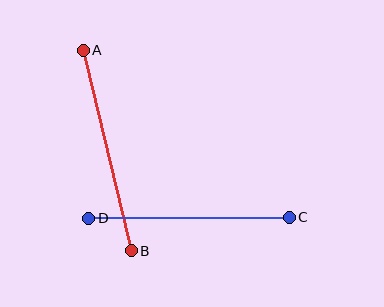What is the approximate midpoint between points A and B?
The midpoint is at approximately (107, 150) pixels.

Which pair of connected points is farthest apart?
Points A and B are farthest apart.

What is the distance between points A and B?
The distance is approximately 206 pixels.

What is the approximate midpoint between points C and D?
The midpoint is at approximately (189, 218) pixels.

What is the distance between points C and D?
The distance is approximately 201 pixels.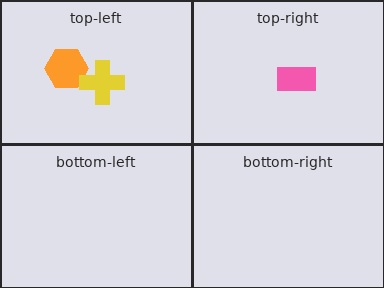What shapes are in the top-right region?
The pink rectangle.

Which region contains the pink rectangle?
The top-right region.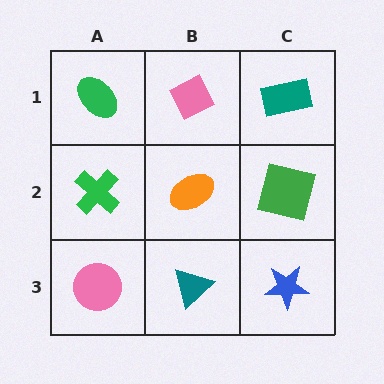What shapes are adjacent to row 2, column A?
A green ellipse (row 1, column A), a pink circle (row 3, column A), an orange ellipse (row 2, column B).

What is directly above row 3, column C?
A green square.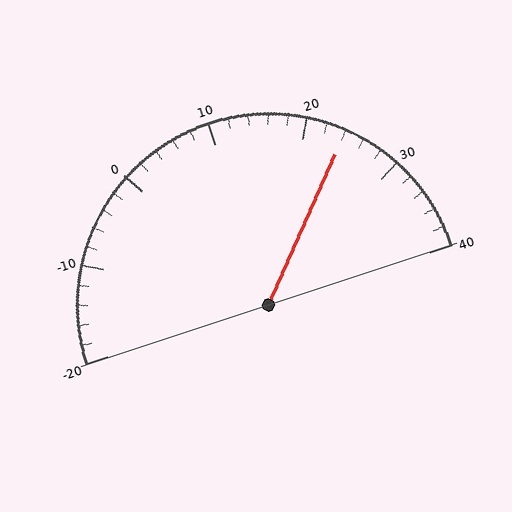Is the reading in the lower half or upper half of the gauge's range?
The reading is in the upper half of the range (-20 to 40).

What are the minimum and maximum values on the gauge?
The gauge ranges from -20 to 40.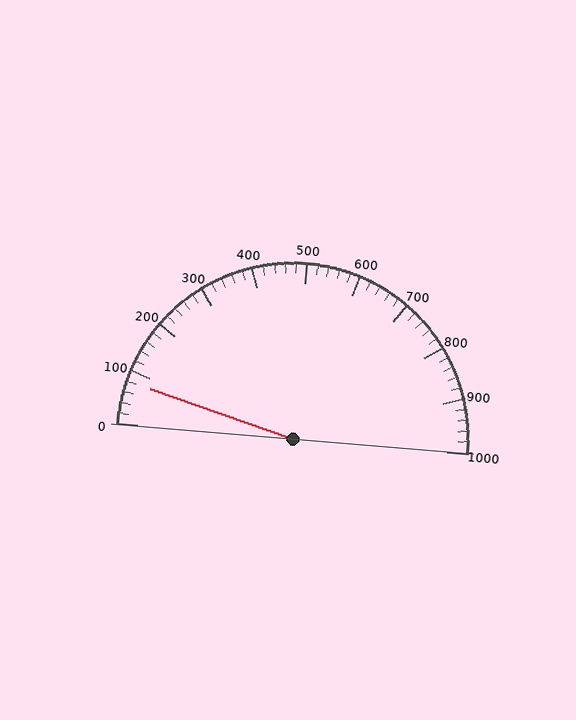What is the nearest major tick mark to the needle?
The nearest major tick mark is 100.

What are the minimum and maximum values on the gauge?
The gauge ranges from 0 to 1000.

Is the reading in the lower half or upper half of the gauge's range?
The reading is in the lower half of the range (0 to 1000).